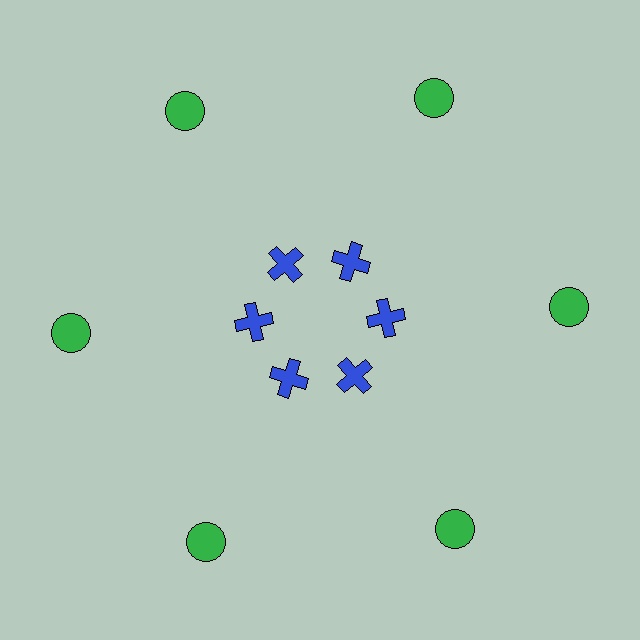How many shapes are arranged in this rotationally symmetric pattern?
There are 12 shapes, arranged in 6 groups of 2.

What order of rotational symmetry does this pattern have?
This pattern has 6-fold rotational symmetry.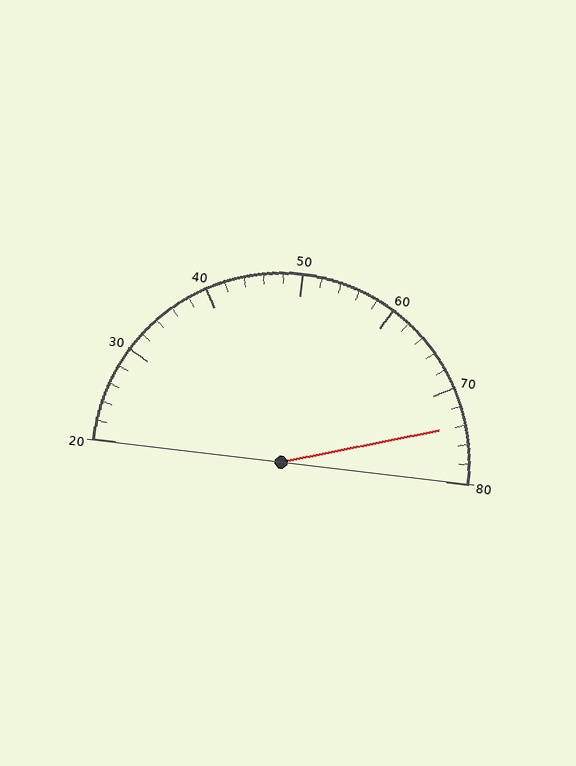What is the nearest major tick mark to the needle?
The nearest major tick mark is 70.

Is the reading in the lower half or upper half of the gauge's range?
The reading is in the upper half of the range (20 to 80).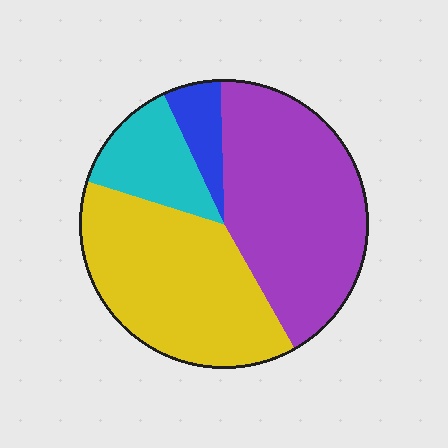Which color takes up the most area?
Purple, at roughly 40%.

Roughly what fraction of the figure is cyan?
Cyan takes up less than a quarter of the figure.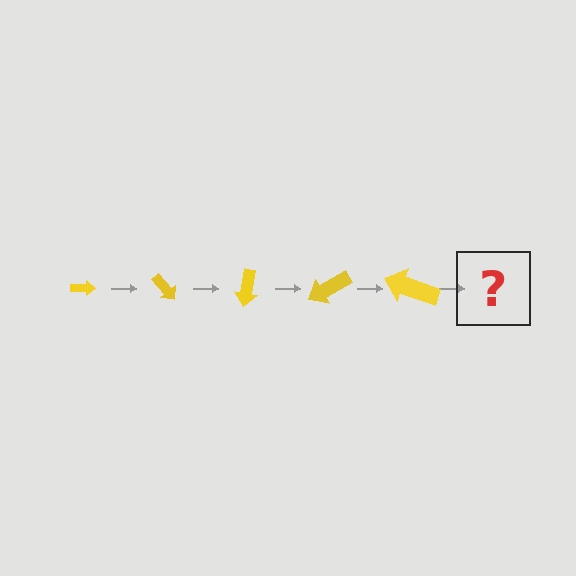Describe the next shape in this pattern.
It should be an arrow, larger than the previous one and rotated 250 degrees from the start.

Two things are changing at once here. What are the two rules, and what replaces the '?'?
The two rules are that the arrow grows larger each step and it rotates 50 degrees each step. The '?' should be an arrow, larger than the previous one and rotated 250 degrees from the start.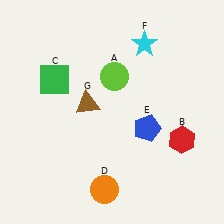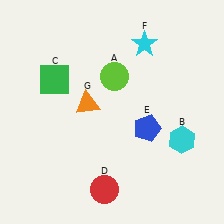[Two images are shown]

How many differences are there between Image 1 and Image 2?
There are 3 differences between the two images.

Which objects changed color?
B changed from red to cyan. D changed from orange to red. G changed from brown to orange.